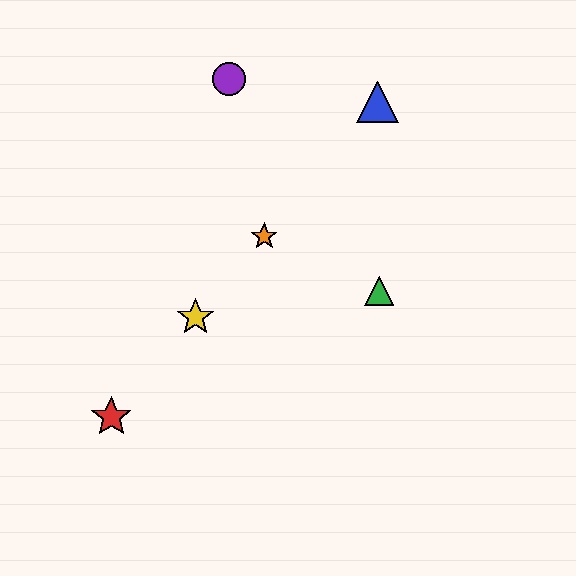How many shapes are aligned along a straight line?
4 shapes (the red star, the blue triangle, the yellow star, the orange star) are aligned along a straight line.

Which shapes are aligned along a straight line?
The red star, the blue triangle, the yellow star, the orange star are aligned along a straight line.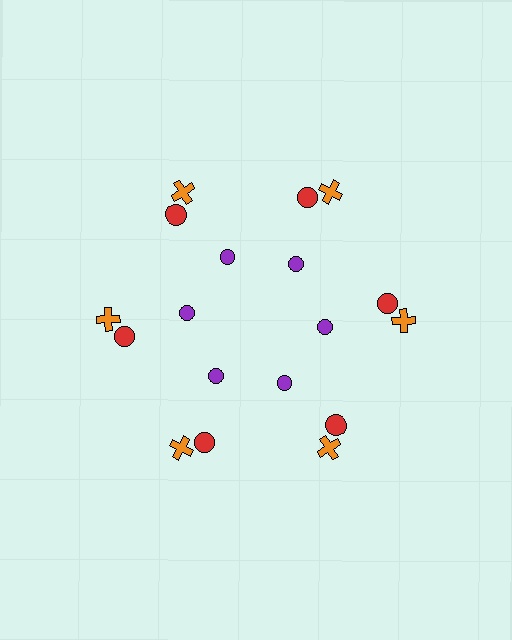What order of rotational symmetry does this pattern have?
This pattern has 6-fold rotational symmetry.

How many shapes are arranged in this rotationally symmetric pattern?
There are 18 shapes, arranged in 6 groups of 3.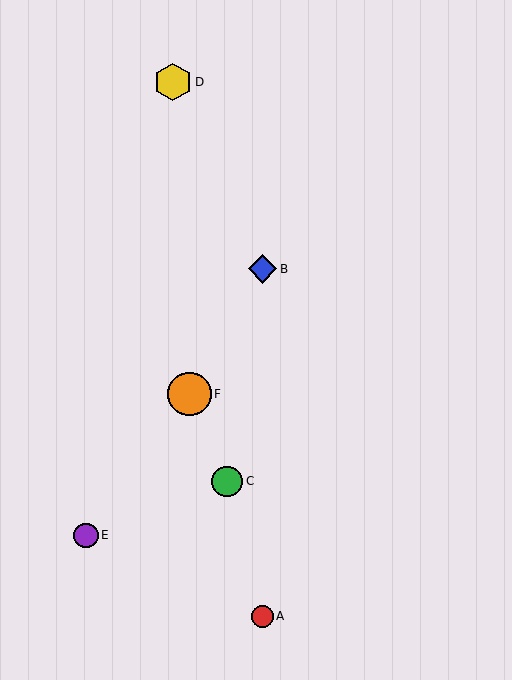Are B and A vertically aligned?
Yes, both are at x≈263.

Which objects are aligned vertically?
Objects A, B are aligned vertically.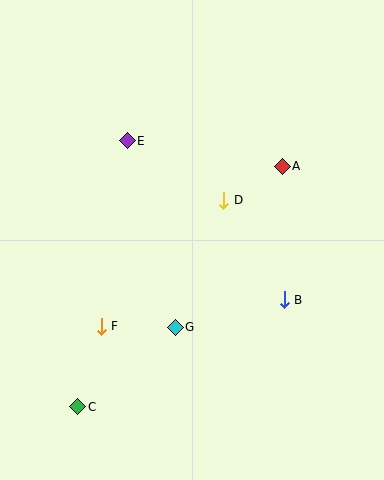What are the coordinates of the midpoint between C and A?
The midpoint between C and A is at (180, 286).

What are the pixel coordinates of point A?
Point A is at (282, 166).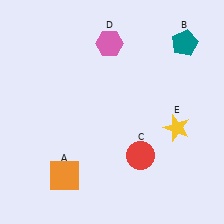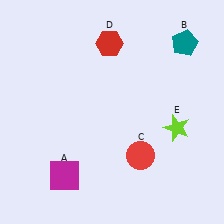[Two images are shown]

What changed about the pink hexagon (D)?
In Image 1, D is pink. In Image 2, it changed to red.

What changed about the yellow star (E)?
In Image 1, E is yellow. In Image 2, it changed to lime.